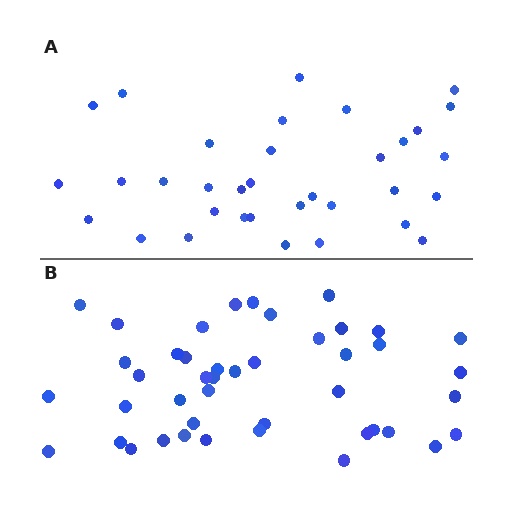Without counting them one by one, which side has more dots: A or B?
Region B (the bottom region) has more dots.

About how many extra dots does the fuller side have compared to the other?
Region B has roughly 10 or so more dots than region A.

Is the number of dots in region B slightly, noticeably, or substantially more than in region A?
Region B has noticeably more, but not dramatically so. The ratio is roughly 1.3 to 1.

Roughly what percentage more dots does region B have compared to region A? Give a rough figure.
About 30% more.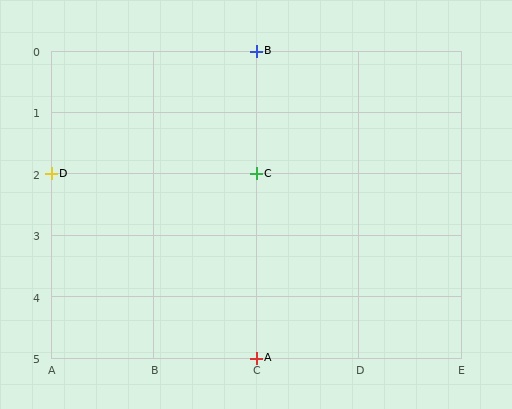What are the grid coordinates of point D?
Point D is at grid coordinates (A, 2).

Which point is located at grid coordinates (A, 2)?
Point D is at (A, 2).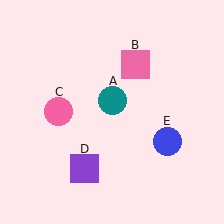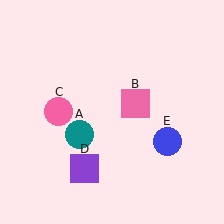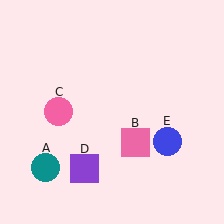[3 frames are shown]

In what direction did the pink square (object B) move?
The pink square (object B) moved down.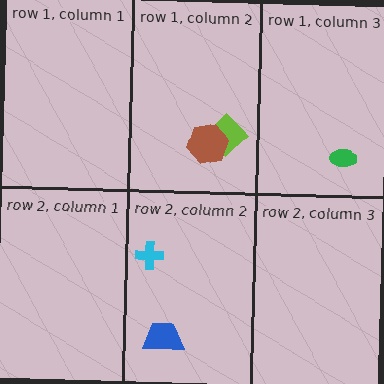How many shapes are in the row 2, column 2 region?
2.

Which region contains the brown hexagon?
The row 1, column 2 region.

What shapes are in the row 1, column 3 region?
The green ellipse.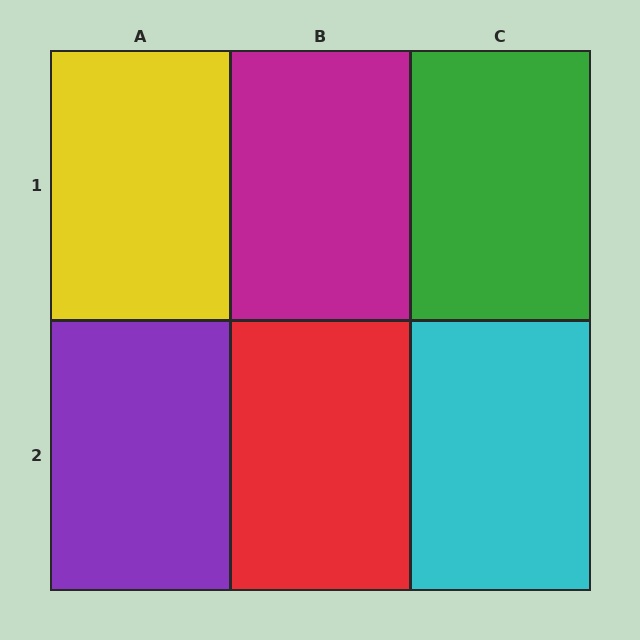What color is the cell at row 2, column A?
Purple.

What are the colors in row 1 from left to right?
Yellow, magenta, green.